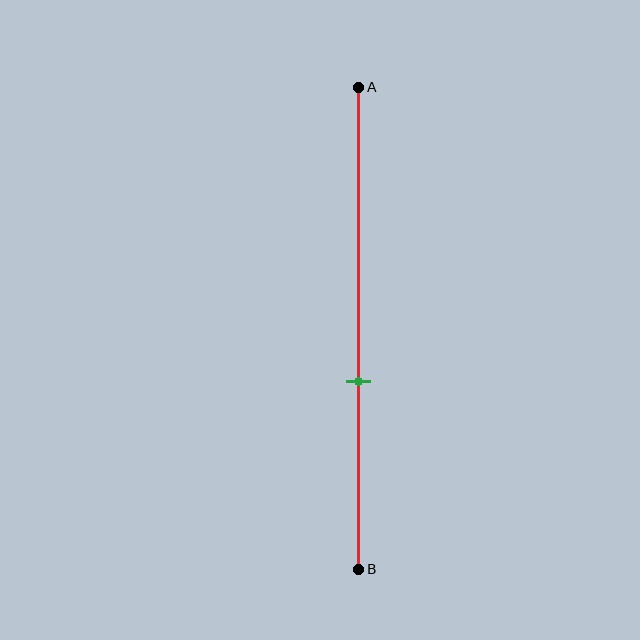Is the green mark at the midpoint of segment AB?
No, the mark is at about 60% from A, not at the 50% midpoint.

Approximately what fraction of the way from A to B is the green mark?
The green mark is approximately 60% of the way from A to B.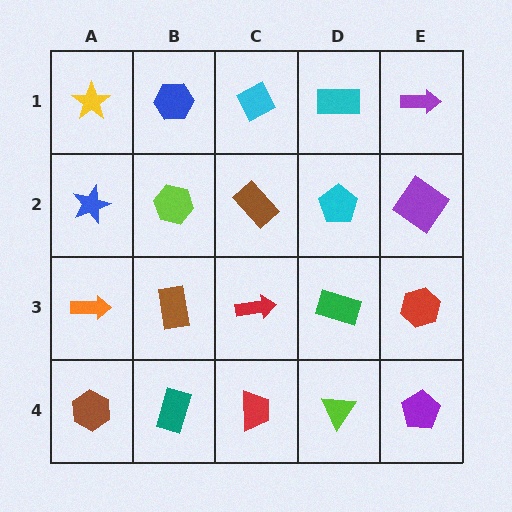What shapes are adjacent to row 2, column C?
A cyan diamond (row 1, column C), a red arrow (row 3, column C), a lime hexagon (row 2, column B), a cyan pentagon (row 2, column D).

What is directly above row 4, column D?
A green rectangle.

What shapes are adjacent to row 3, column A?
A blue star (row 2, column A), a brown hexagon (row 4, column A), a brown rectangle (row 3, column B).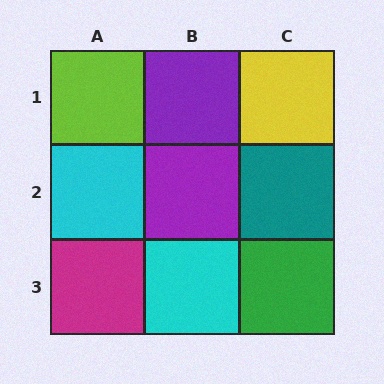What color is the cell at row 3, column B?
Cyan.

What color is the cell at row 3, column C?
Green.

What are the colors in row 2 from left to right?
Cyan, purple, teal.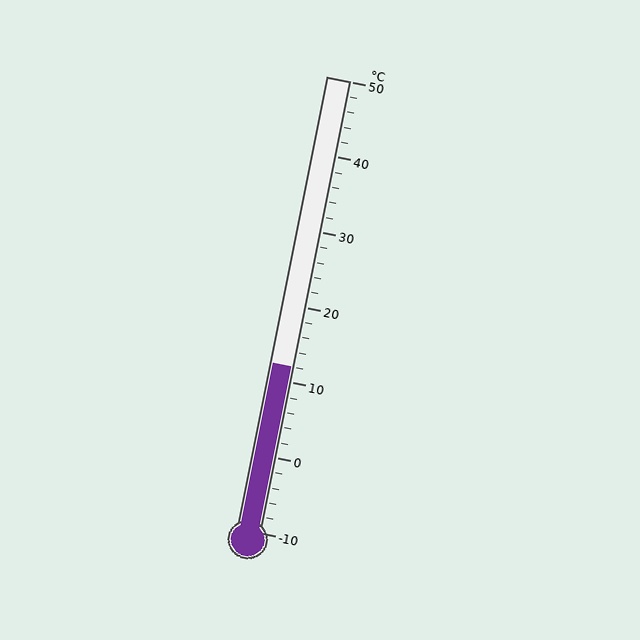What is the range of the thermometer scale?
The thermometer scale ranges from -10°C to 50°C.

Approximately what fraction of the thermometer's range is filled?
The thermometer is filled to approximately 35% of its range.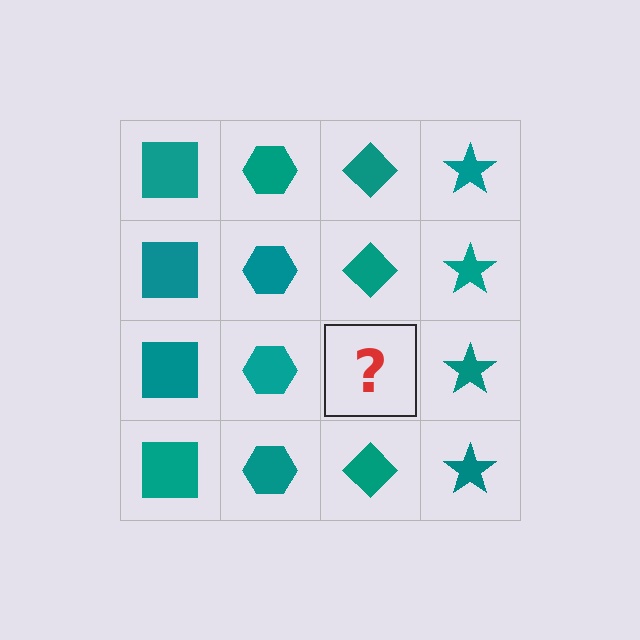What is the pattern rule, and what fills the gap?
The rule is that each column has a consistent shape. The gap should be filled with a teal diamond.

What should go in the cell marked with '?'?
The missing cell should contain a teal diamond.